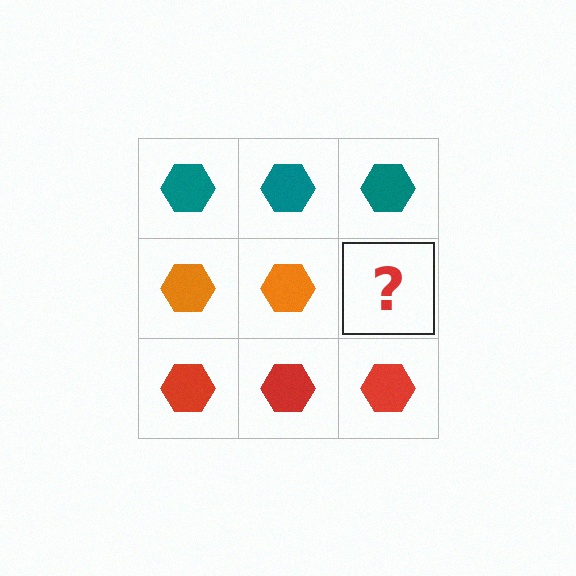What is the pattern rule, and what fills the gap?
The rule is that each row has a consistent color. The gap should be filled with an orange hexagon.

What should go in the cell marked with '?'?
The missing cell should contain an orange hexagon.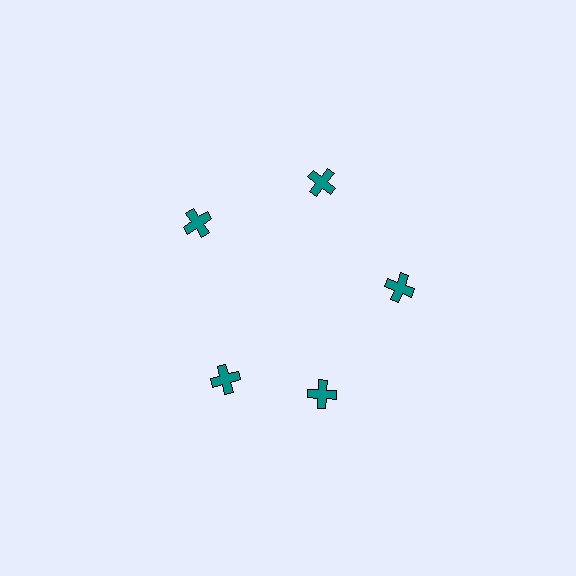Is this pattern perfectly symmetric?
No. The 5 teal crosses are arranged in a ring, but one element near the 8 o'clock position is rotated out of alignment along the ring, breaking the 5-fold rotational symmetry.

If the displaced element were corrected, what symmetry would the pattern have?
It would have 5-fold rotational symmetry — the pattern would map onto itself every 72 degrees.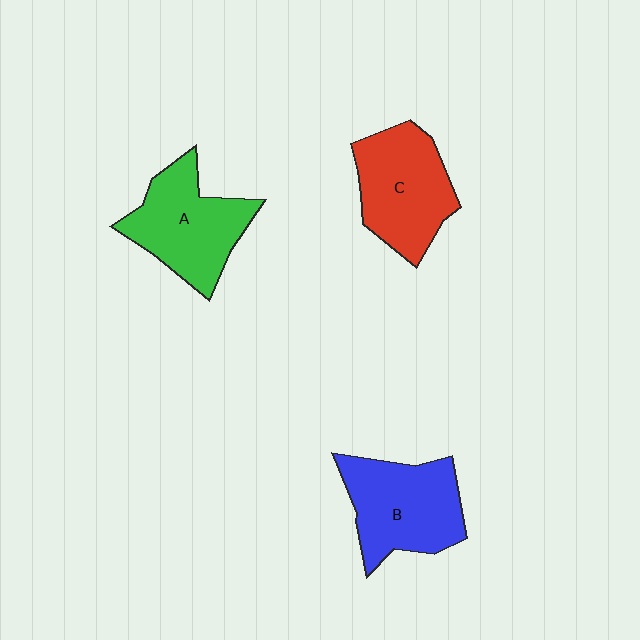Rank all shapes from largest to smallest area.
From largest to smallest: B (blue), A (green), C (red).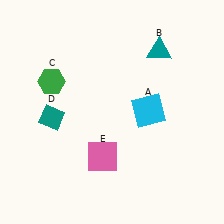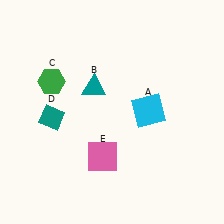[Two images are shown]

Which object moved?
The teal triangle (B) moved left.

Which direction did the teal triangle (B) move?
The teal triangle (B) moved left.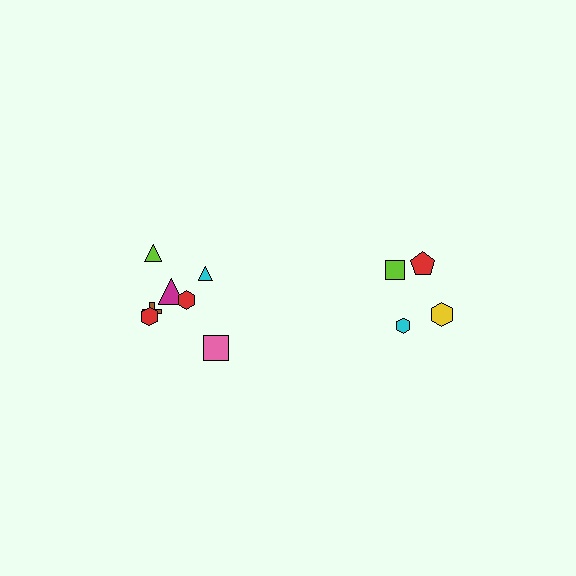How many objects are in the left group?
There are 7 objects.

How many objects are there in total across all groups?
There are 11 objects.